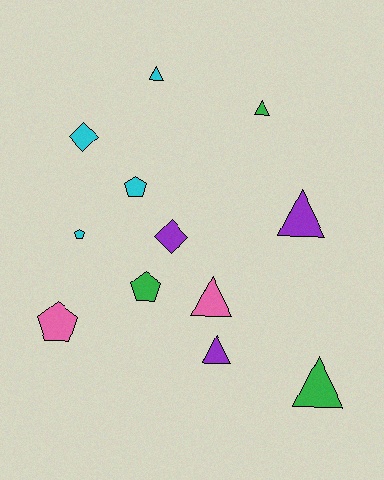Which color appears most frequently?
Cyan, with 4 objects.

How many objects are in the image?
There are 12 objects.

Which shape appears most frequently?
Triangle, with 6 objects.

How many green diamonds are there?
There are no green diamonds.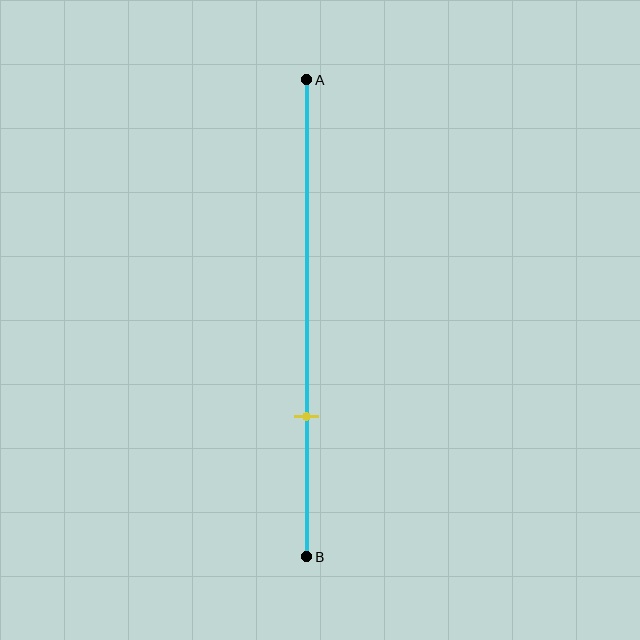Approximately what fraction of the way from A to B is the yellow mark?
The yellow mark is approximately 70% of the way from A to B.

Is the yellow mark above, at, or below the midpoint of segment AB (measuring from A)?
The yellow mark is below the midpoint of segment AB.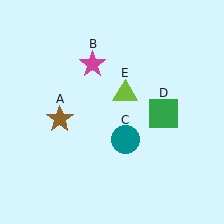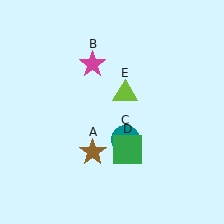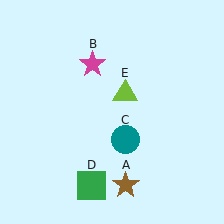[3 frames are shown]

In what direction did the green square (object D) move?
The green square (object D) moved down and to the left.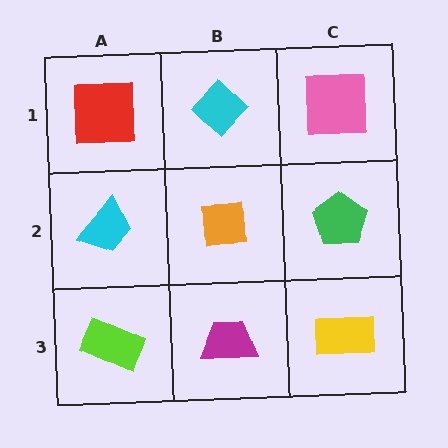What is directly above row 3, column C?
A green pentagon.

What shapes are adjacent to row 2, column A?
A red square (row 1, column A), a lime rectangle (row 3, column A), an orange square (row 2, column B).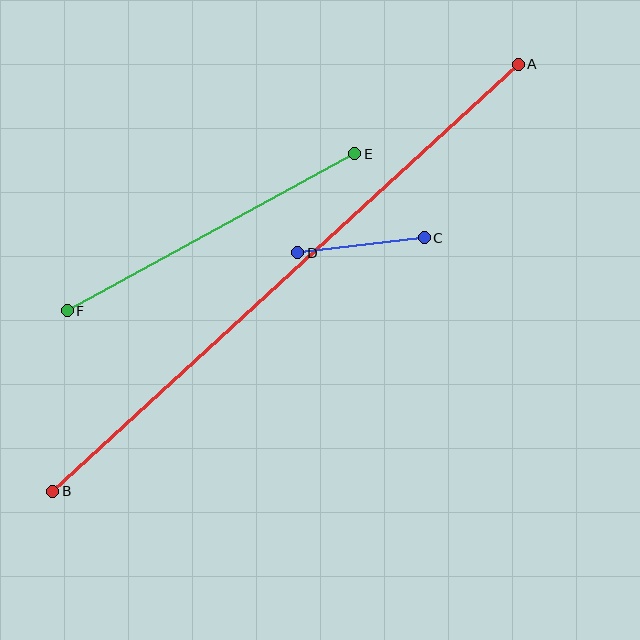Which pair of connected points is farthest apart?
Points A and B are farthest apart.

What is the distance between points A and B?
The distance is approximately 632 pixels.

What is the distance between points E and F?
The distance is approximately 327 pixels.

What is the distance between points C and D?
The distance is approximately 127 pixels.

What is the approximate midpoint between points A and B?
The midpoint is at approximately (286, 278) pixels.